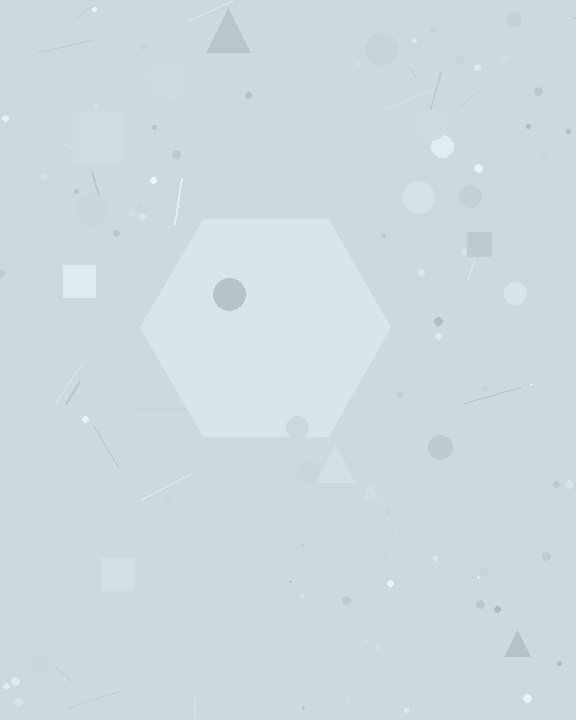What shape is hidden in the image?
A hexagon is hidden in the image.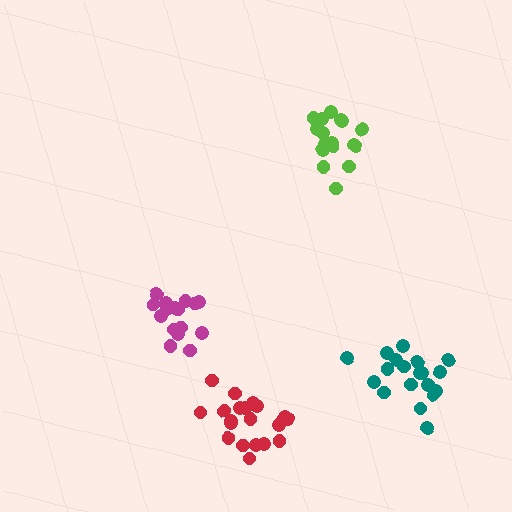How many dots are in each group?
Group 1: 17 dots, Group 2: 21 dots, Group 3: 16 dots, Group 4: 19 dots (73 total).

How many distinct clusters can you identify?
There are 4 distinct clusters.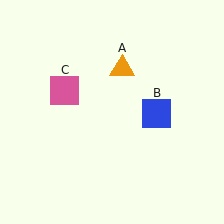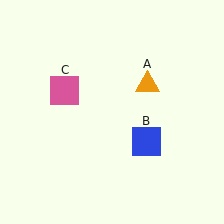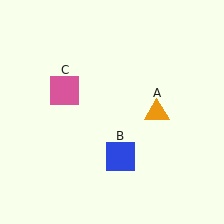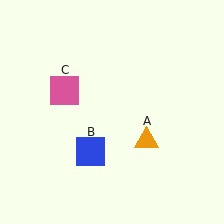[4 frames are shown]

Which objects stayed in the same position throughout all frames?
Pink square (object C) remained stationary.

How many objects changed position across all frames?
2 objects changed position: orange triangle (object A), blue square (object B).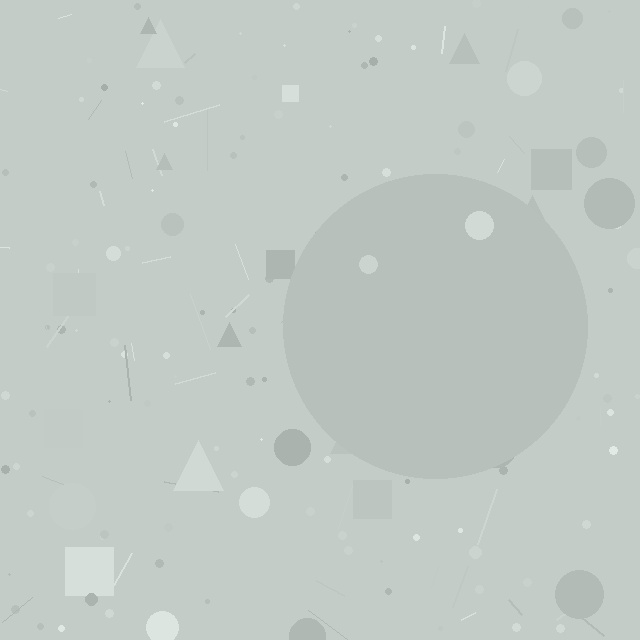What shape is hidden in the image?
A circle is hidden in the image.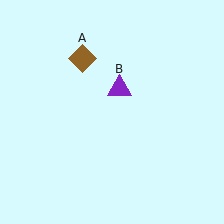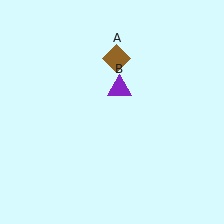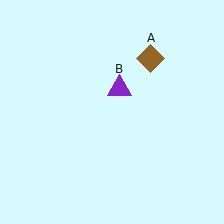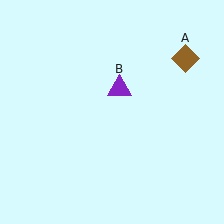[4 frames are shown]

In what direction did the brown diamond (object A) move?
The brown diamond (object A) moved right.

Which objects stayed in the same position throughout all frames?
Purple triangle (object B) remained stationary.